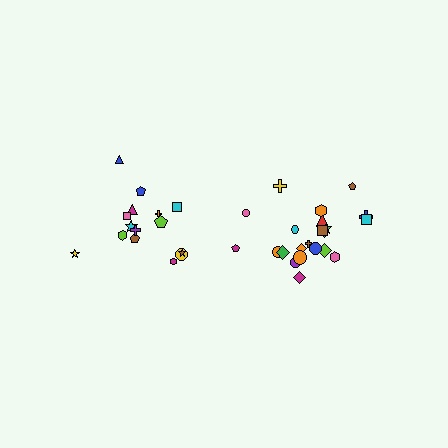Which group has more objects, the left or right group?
The right group.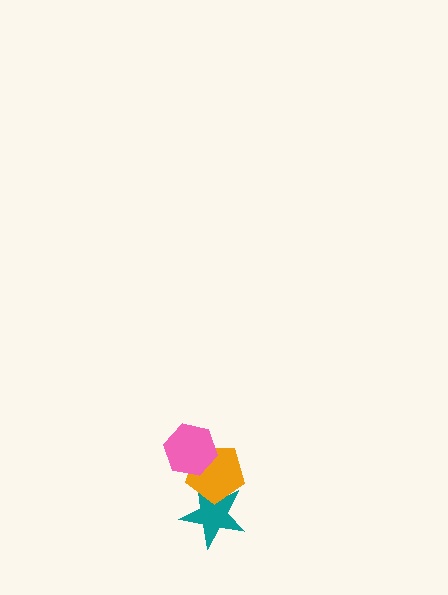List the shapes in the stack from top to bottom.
From top to bottom: the pink hexagon, the orange pentagon, the teal star.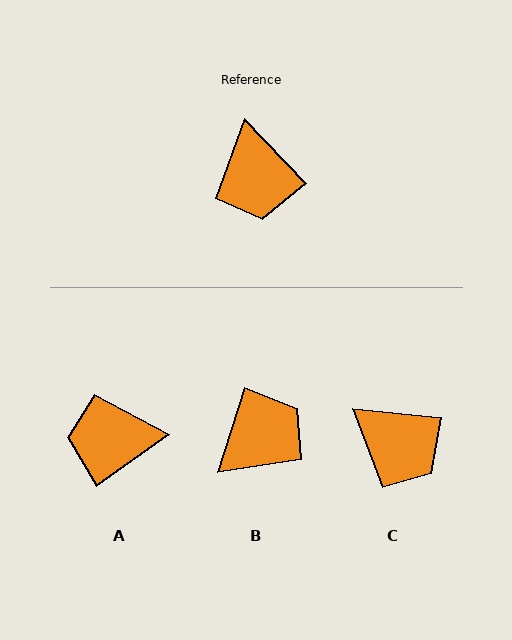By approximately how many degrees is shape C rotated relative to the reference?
Approximately 40 degrees counter-clockwise.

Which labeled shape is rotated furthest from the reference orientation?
B, about 119 degrees away.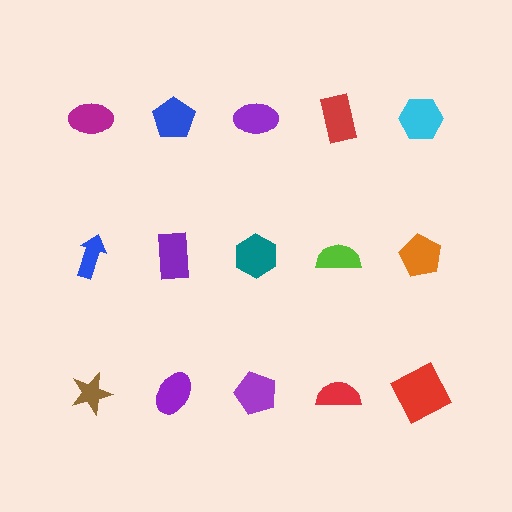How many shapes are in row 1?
5 shapes.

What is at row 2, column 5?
An orange pentagon.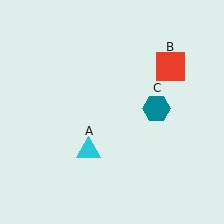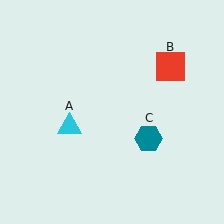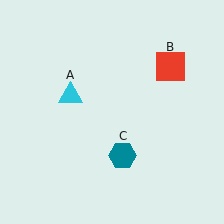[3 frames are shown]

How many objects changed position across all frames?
2 objects changed position: cyan triangle (object A), teal hexagon (object C).